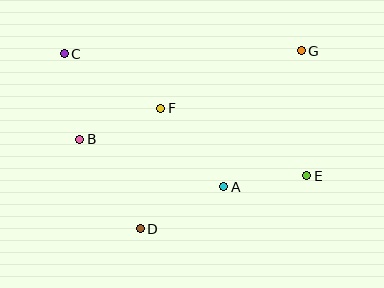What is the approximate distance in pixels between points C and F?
The distance between C and F is approximately 111 pixels.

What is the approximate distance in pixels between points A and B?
The distance between A and B is approximately 152 pixels.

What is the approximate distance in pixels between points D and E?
The distance between D and E is approximately 175 pixels.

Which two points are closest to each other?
Points A and E are closest to each other.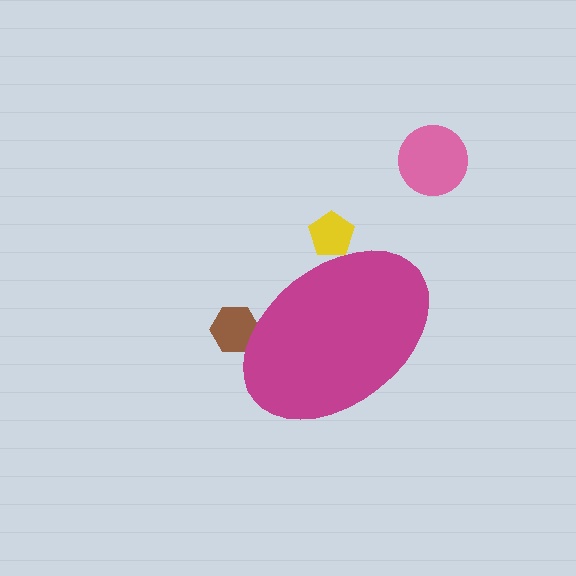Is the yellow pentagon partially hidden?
Yes, the yellow pentagon is partially hidden behind the magenta ellipse.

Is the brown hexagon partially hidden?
Yes, the brown hexagon is partially hidden behind the magenta ellipse.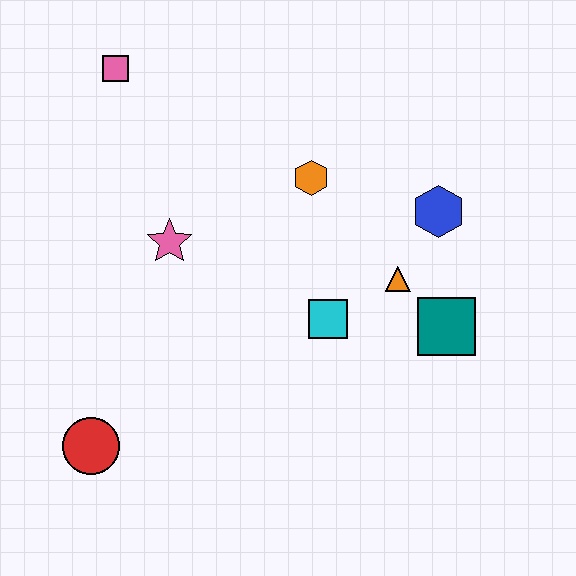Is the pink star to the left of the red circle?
No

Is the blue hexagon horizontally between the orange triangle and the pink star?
No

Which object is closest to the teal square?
The orange triangle is closest to the teal square.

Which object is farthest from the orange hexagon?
The red circle is farthest from the orange hexagon.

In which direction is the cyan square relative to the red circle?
The cyan square is to the right of the red circle.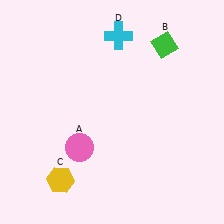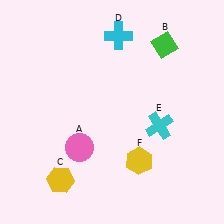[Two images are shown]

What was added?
A cyan cross (E), a yellow hexagon (F) were added in Image 2.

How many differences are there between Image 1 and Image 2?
There are 2 differences between the two images.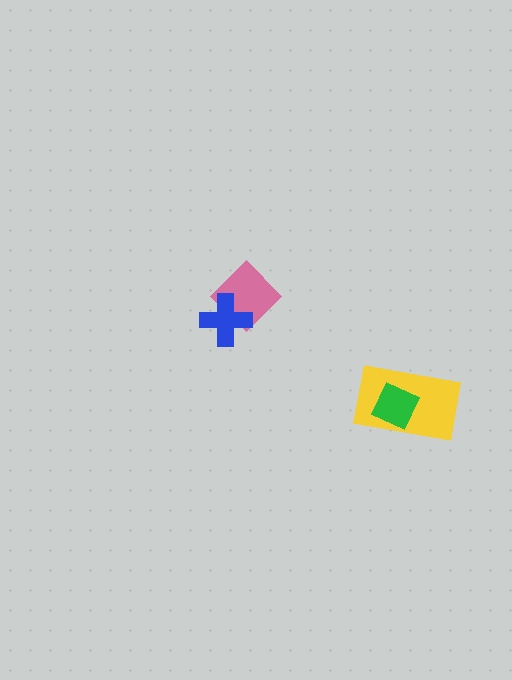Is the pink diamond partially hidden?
Yes, it is partially covered by another shape.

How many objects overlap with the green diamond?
1 object overlaps with the green diamond.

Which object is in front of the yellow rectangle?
The green diamond is in front of the yellow rectangle.